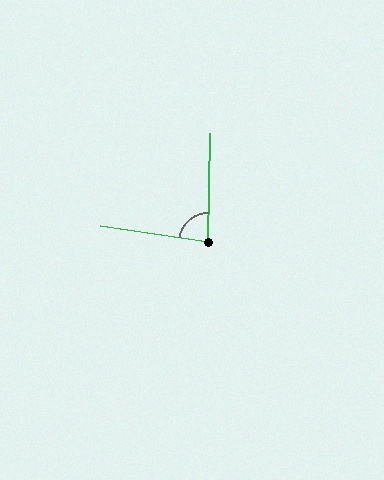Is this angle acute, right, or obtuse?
It is acute.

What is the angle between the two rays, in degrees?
Approximately 82 degrees.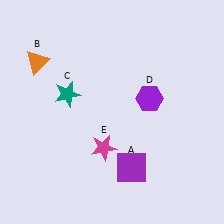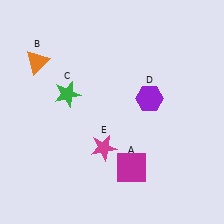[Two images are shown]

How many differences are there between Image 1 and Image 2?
There are 2 differences between the two images.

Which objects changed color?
A changed from purple to magenta. C changed from teal to green.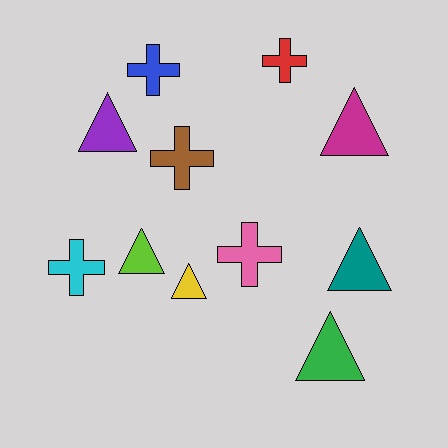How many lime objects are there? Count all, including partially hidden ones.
There is 1 lime object.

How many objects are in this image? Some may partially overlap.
There are 11 objects.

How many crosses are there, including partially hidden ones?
There are 5 crosses.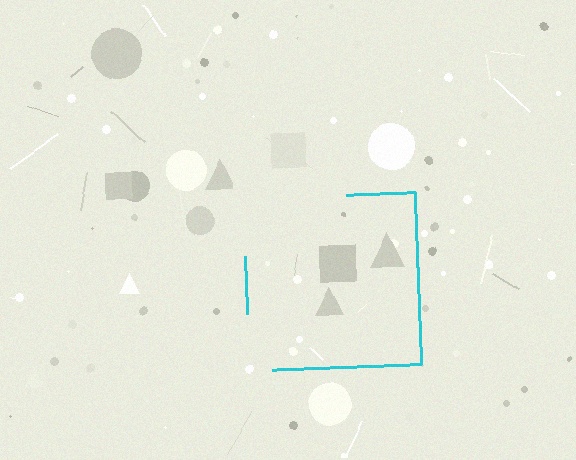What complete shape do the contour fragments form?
The contour fragments form a square.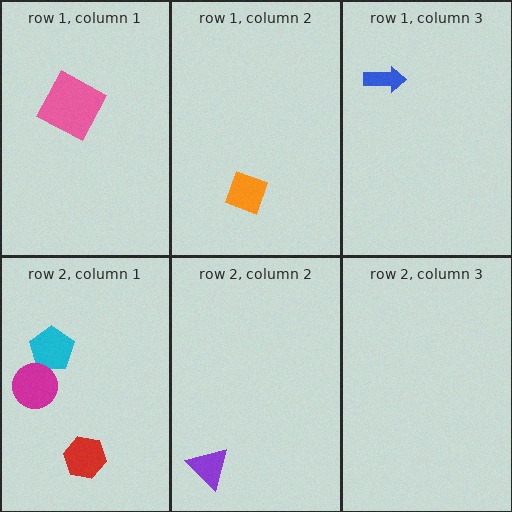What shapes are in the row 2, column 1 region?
The red hexagon, the cyan pentagon, the magenta circle.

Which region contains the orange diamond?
The row 1, column 2 region.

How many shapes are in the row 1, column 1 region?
1.